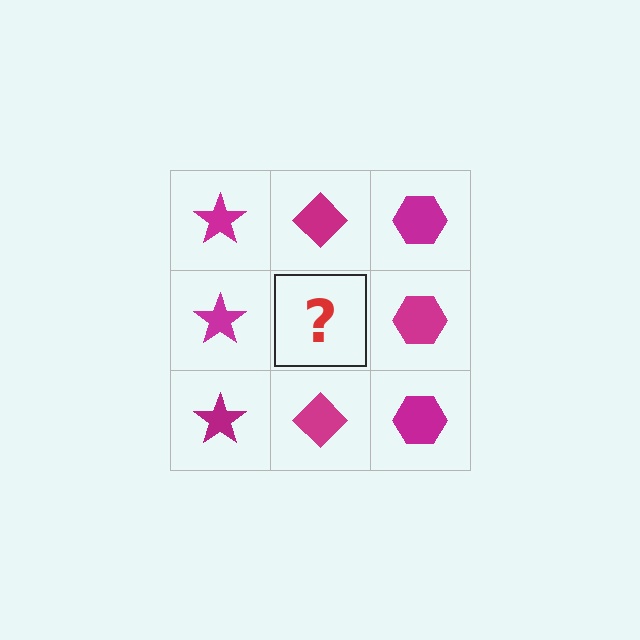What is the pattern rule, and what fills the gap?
The rule is that each column has a consistent shape. The gap should be filled with a magenta diamond.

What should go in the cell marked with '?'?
The missing cell should contain a magenta diamond.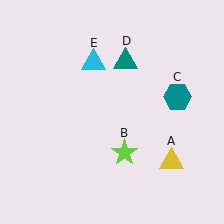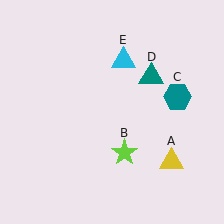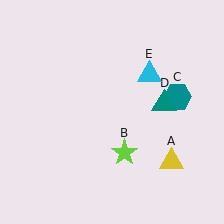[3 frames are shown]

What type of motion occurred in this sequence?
The teal triangle (object D), cyan triangle (object E) rotated clockwise around the center of the scene.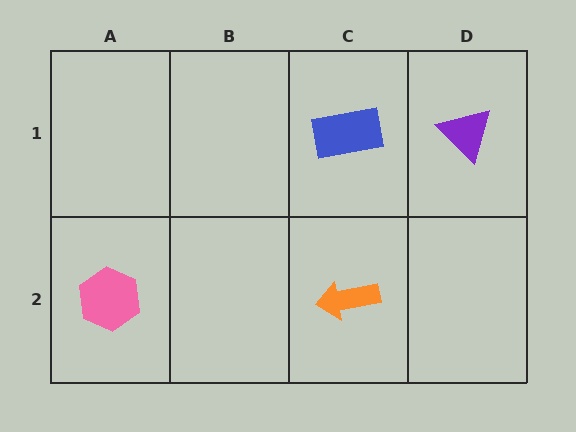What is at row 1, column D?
A purple triangle.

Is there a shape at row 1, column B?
No, that cell is empty.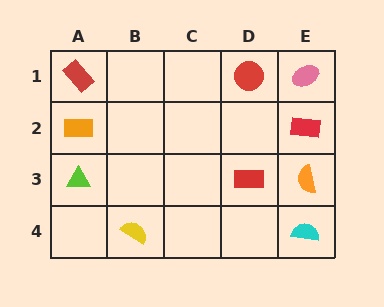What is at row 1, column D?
A red circle.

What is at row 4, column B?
A yellow semicircle.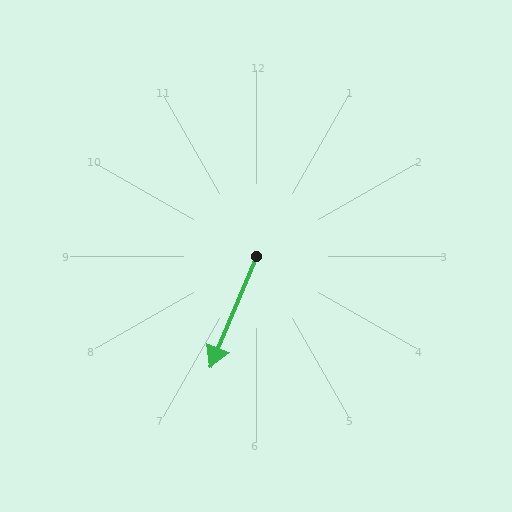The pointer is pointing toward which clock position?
Roughly 7 o'clock.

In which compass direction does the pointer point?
Southwest.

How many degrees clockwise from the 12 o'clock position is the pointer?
Approximately 203 degrees.